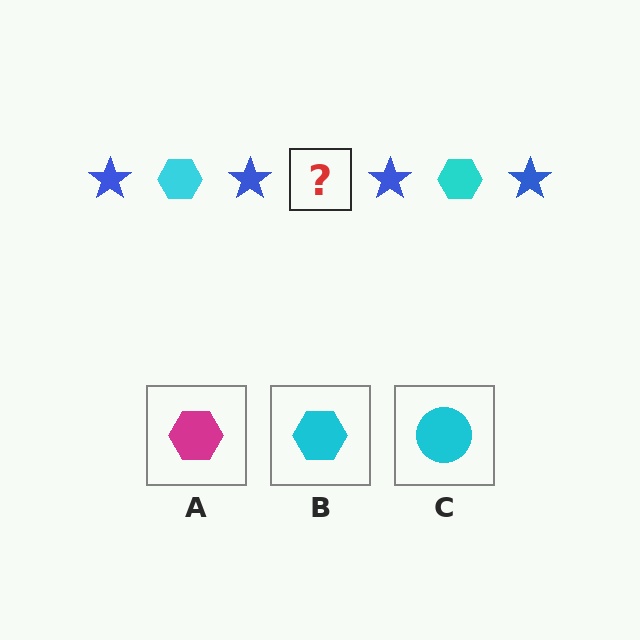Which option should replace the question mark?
Option B.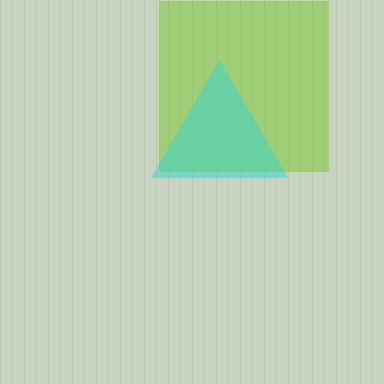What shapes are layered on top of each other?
The layered shapes are: a lime square, a cyan triangle.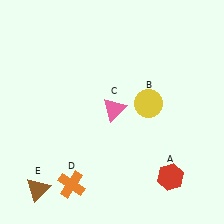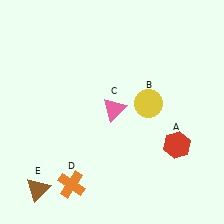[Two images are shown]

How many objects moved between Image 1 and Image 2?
1 object moved between the two images.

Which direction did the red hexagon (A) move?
The red hexagon (A) moved up.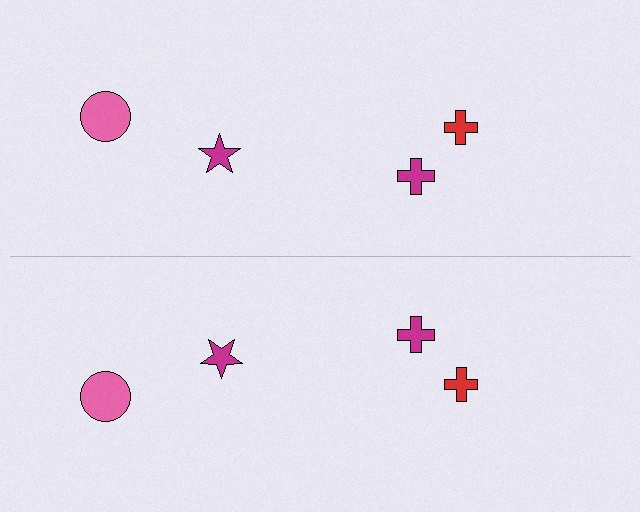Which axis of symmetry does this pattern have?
The pattern has a horizontal axis of symmetry running through the center of the image.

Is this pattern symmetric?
Yes, this pattern has bilateral (reflection) symmetry.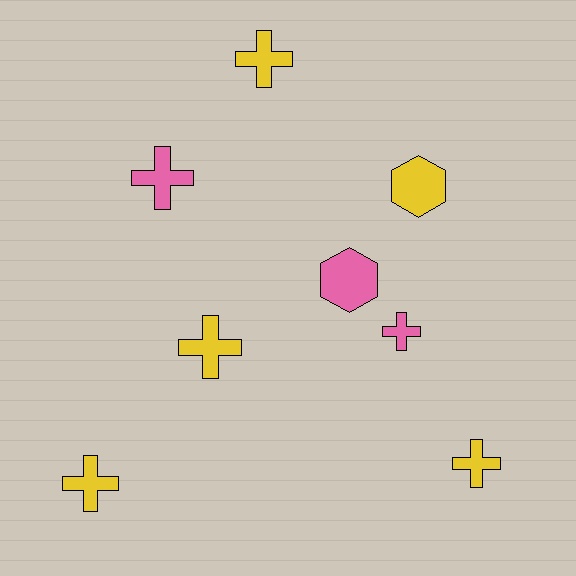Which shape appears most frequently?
Cross, with 6 objects.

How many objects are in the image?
There are 8 objects.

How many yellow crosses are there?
There are 4 yellow crosses.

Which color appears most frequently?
Yellow, with 5 objects.